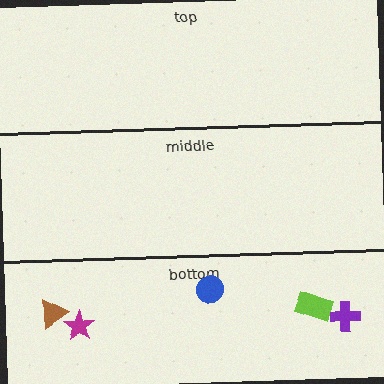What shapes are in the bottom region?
The brown triangle, the lime rectangle, the magenta star, the blue circle, the purple cross.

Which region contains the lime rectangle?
The bottom region.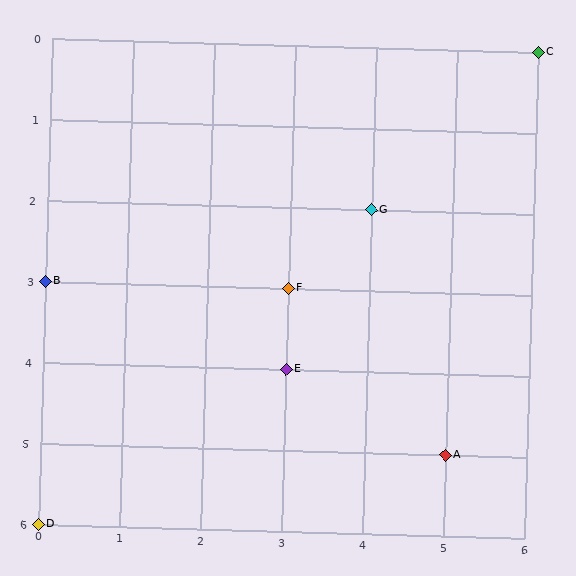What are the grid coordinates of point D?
Point D is at grid coordinates (0, 6).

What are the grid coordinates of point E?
Point E is at grid coordinates (3, 4).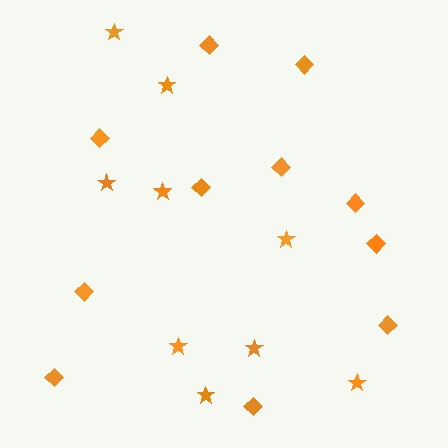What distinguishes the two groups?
There are 2 groups: one group of stars (9) and one group of diamonds (11).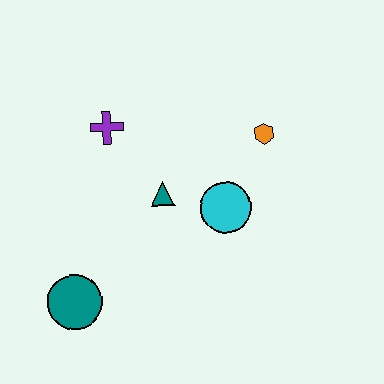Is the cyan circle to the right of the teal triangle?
Yes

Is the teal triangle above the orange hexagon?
No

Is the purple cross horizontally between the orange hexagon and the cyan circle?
No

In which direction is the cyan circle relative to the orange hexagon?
The cyan circle is below the orange hexagon.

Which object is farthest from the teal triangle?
The teal circle is farthest from the teal triangle.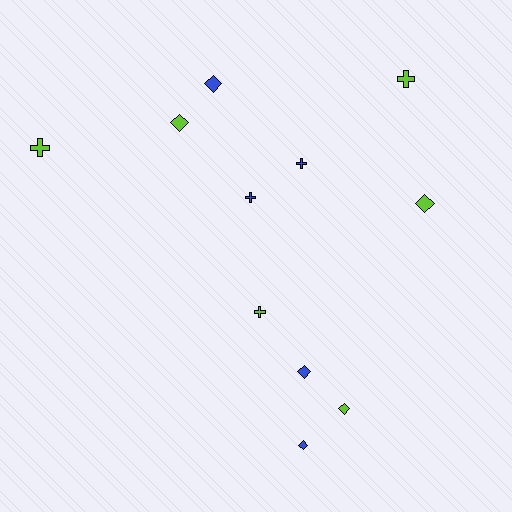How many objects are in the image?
There are 11 objects.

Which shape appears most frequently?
Diamond, with 6 objects.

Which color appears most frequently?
Lime, with 6 objects.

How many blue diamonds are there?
There are 3 blue diamonds.